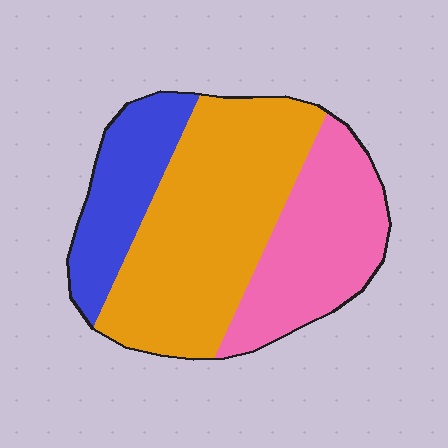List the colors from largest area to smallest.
From largest to smallest: orange, pink, blue.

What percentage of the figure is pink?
Pink covers about 30% of the figure.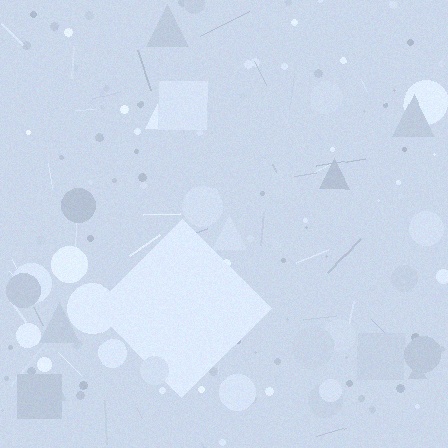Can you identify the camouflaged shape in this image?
The camouflaged shape is a diamond.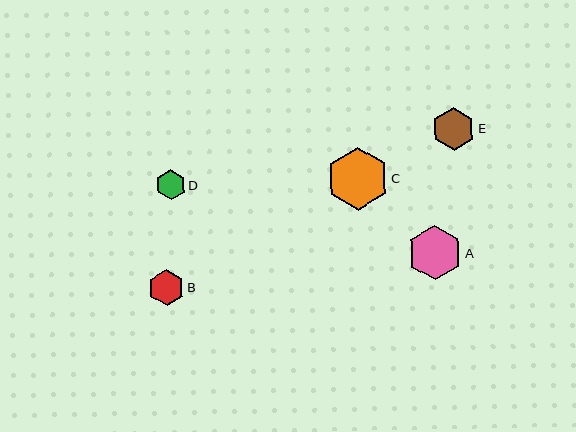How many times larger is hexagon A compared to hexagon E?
Hexagon A is approximately 1.3 times the size of hexagon E.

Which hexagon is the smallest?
Hexagon D is the smallest with a size of approximately 30 pixels.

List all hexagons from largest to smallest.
From largest to smallest: C, A, E, B, D.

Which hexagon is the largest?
Hexagon C is the largest with a size of approximately 62 pixels.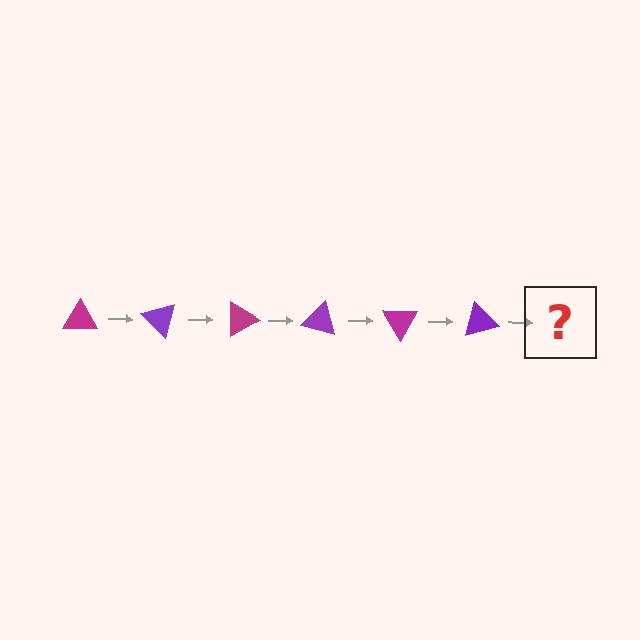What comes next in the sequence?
The next element should be a magenta triangle, rotated 270 degrees from the start.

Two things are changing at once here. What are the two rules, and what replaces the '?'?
The two rules are that it rotates 45 degrees each step and the color cycles through magenta and purple. The '?' should be a magenta triangle, rotated 270 degrees from the start.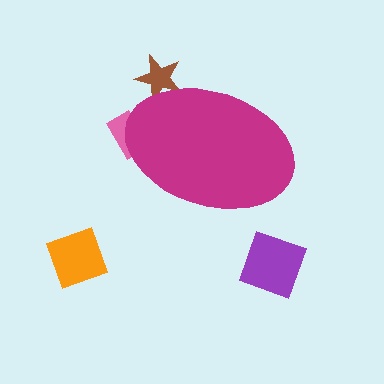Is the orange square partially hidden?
No, the orange square is fully visible.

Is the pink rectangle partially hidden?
Yes, the pink rectangle is partially hidden behind the magenta ellipse.